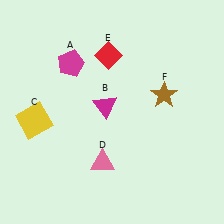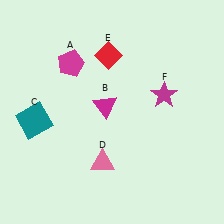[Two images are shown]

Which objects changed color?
C changed from yellow to teal. F changed from brown to magenta.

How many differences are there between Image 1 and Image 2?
There are 2 differences between the two images.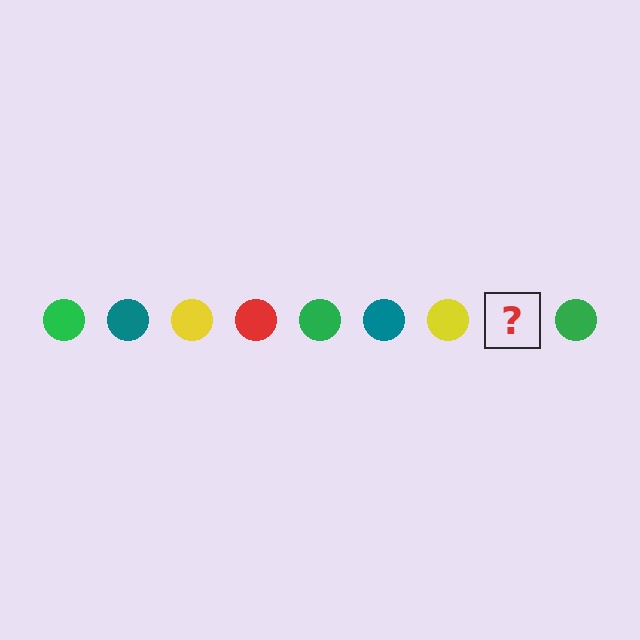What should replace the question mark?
The question mark should be replaced with a red circle.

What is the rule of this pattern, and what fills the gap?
The rule is that the pattern cycles through green, teal, yellow, red circles. The gap should be filled with a red circle.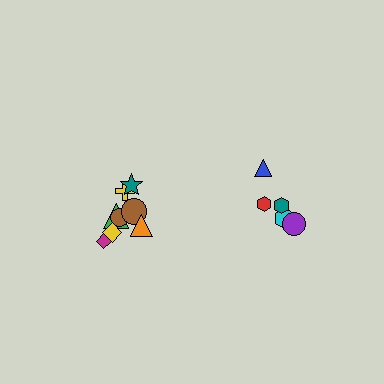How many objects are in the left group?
There are 8 objects.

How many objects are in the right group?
There are 5 objects.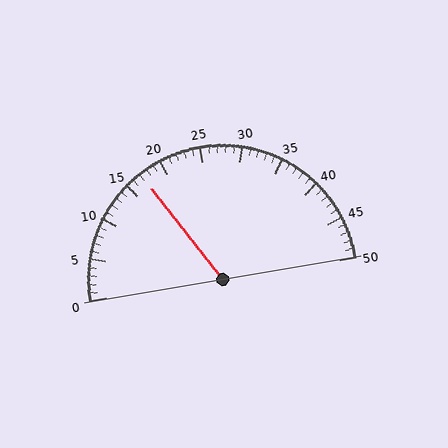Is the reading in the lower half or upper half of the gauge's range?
The reading is in the lower half of the range (0 to 50).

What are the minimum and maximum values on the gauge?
The gauge ranges from 0 to 50.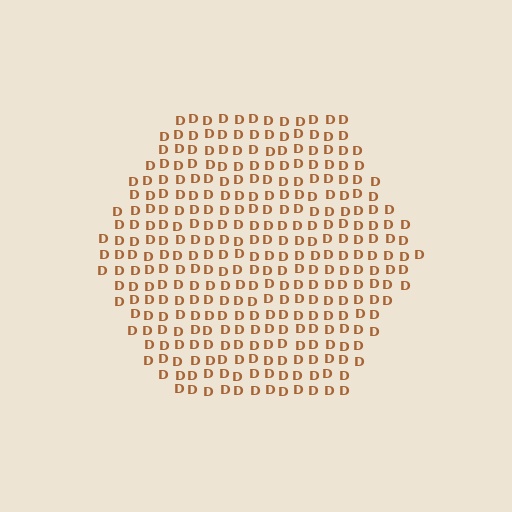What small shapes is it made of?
It is made of small letter D's.